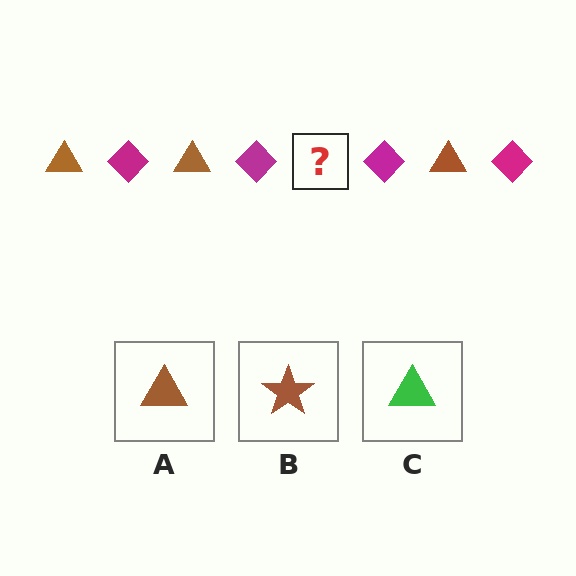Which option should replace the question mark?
Option A.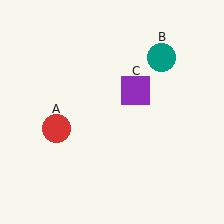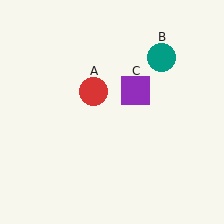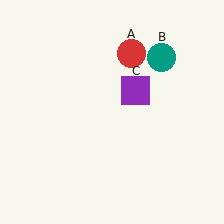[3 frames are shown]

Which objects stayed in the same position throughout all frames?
Teal circle (object B) and purple square (object C) remained stationary.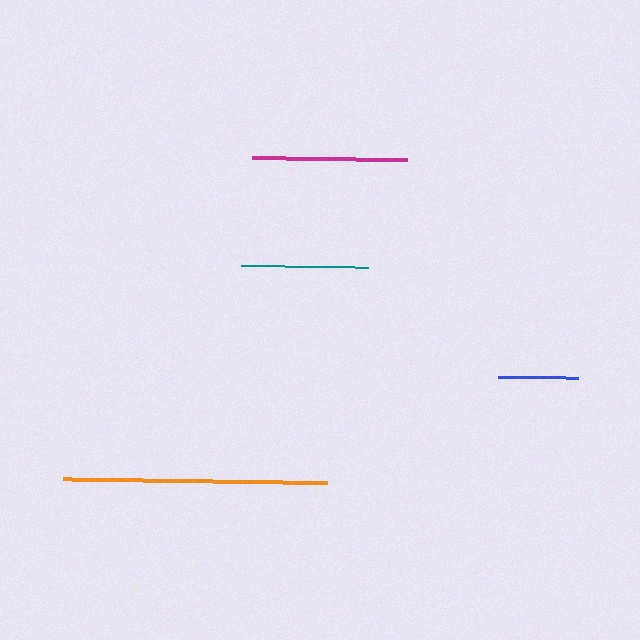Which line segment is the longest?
The orange line is the longest at approximately 263 pixels.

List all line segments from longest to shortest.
From longest to shortest: orange, magenta, teal, blue.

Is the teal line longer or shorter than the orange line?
The orange line is longer than the teal line.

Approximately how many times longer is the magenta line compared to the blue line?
The magenta line is approximately 2.0 times the length of the blue line.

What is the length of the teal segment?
The teal segment is approximately 127 pixels long.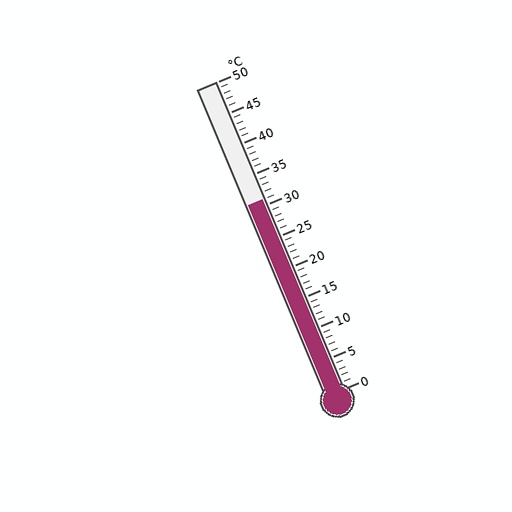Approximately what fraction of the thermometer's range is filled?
The thermometer is filled to approximately 60% of its range.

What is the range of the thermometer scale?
The thermometer scale ranges from 0°C to 50°C.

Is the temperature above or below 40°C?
The temperature is below 40°C.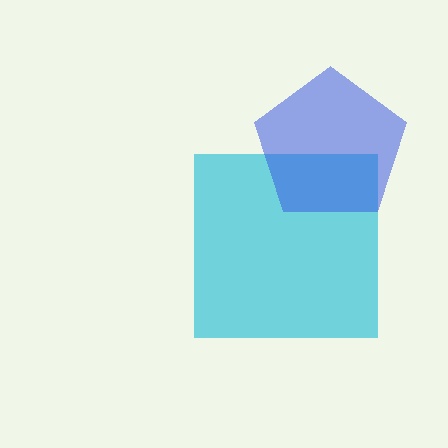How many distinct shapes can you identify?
There are 2 distinct shapes: a cyan square, a blue pentagon.